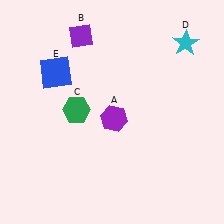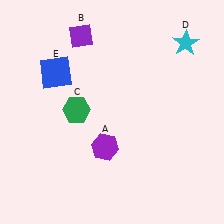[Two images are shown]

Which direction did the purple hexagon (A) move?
The purple hexagon (A) moved down.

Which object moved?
The purple hexagon (A) moved down.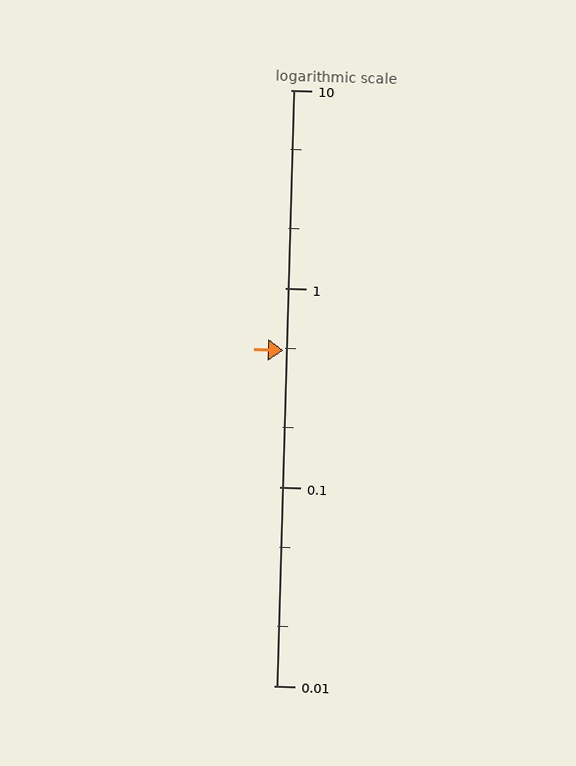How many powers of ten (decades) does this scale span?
The scale spans 3 decades, from 0.01 to 10.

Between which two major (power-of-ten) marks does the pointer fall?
The pointer is between 0.1 and 1.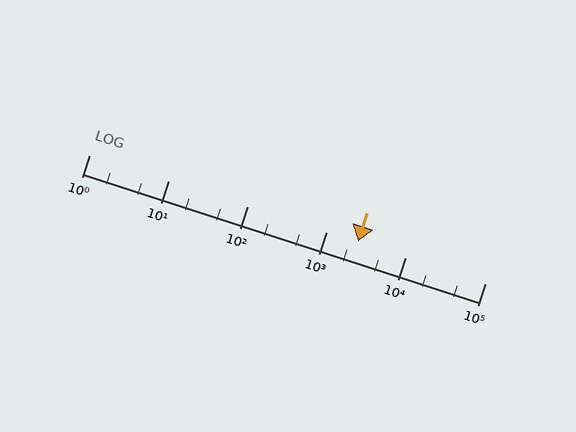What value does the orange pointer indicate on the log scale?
The pointer indicates approximately 2500.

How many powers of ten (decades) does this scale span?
The scale spans 5 decades, from 1 to 100000.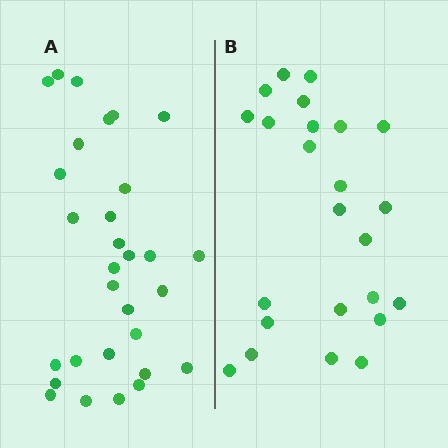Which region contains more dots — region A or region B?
Region A (the left region) has more dots.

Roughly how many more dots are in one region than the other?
Region A has about 6 more dots than region B.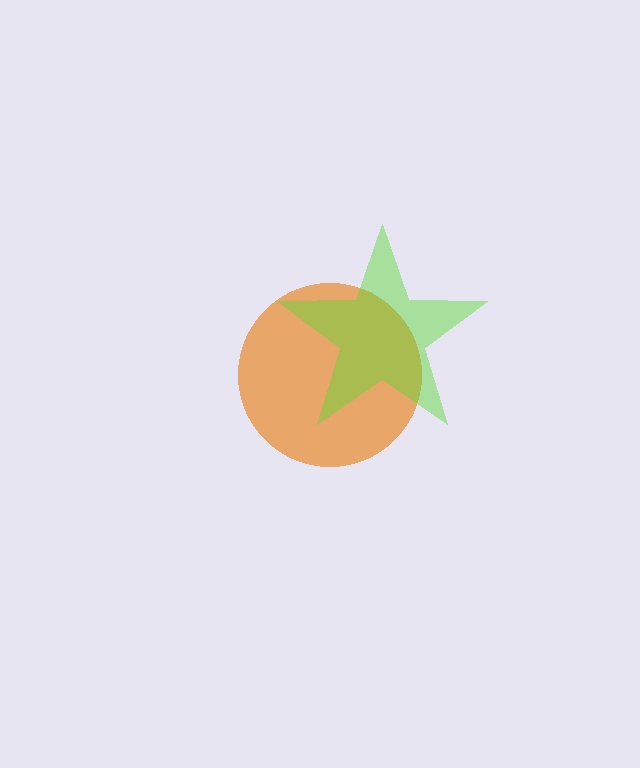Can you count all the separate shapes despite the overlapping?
Yes, there are 2 separate shapes.